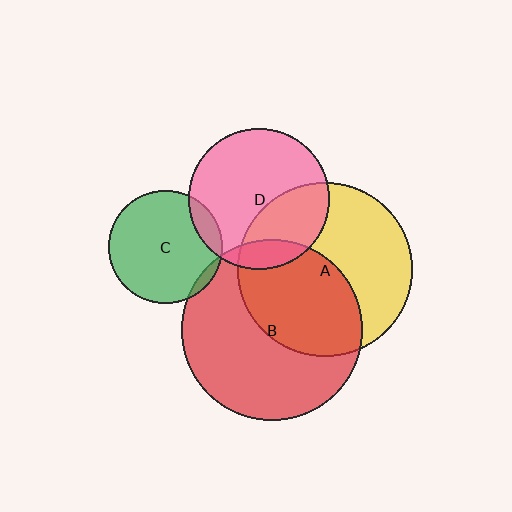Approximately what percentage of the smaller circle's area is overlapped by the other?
Approximately 5%.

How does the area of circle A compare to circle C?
Approximately 2.4 times.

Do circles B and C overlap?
Yes.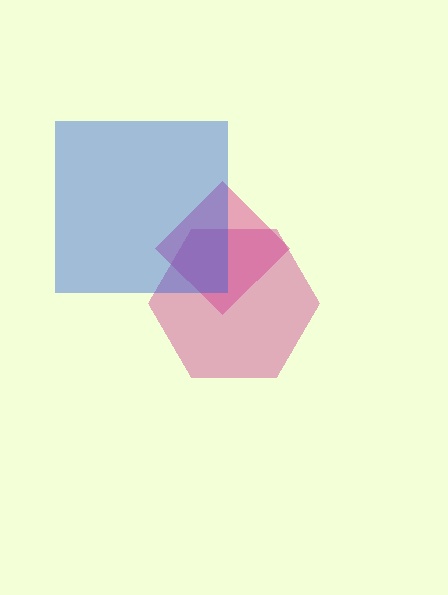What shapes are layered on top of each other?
The layered shapes are: a pink diamond, a magenta hexagon, a blue square.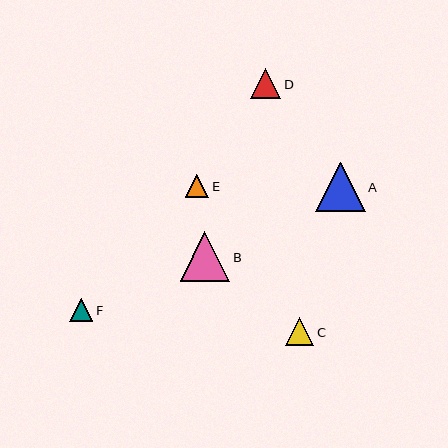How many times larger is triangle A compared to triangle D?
Triangle A is approximately 1.6 times the size of triangle D.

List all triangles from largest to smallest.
From largest to smallest: B, A, D, C, E, F.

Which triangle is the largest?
Triangle B is the largest with a size of approximately 50 pixels.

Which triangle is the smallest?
Triangle F is the smallest with a size of approximately 23 pixels.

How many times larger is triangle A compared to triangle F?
Triangle A is approximately 2.2 times the size of triangle F.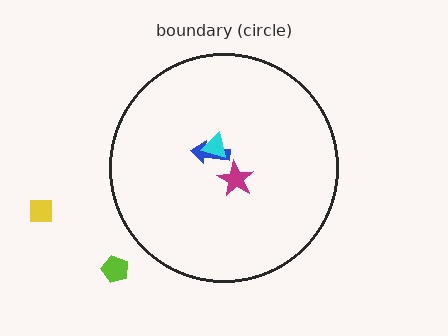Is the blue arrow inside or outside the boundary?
Inside.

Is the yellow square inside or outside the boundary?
Outside.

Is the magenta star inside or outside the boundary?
Inside.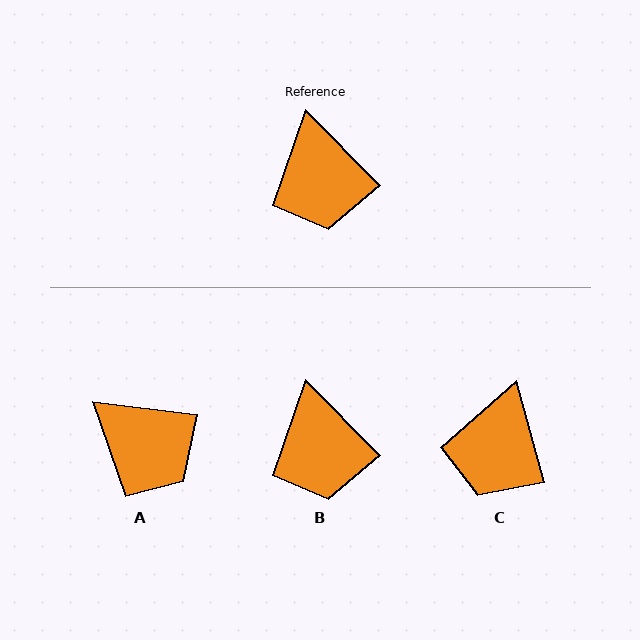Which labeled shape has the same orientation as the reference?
B.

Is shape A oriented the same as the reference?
No, it is off by about 38 degrees.